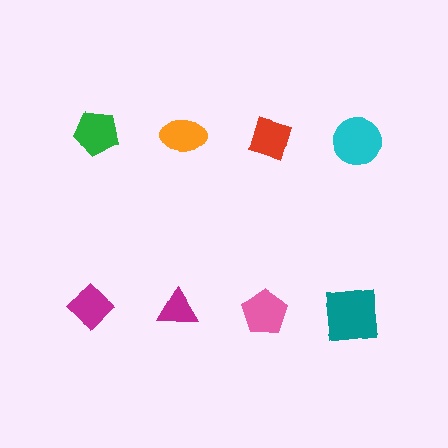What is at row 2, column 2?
A magenta triangle.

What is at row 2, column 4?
A teal square.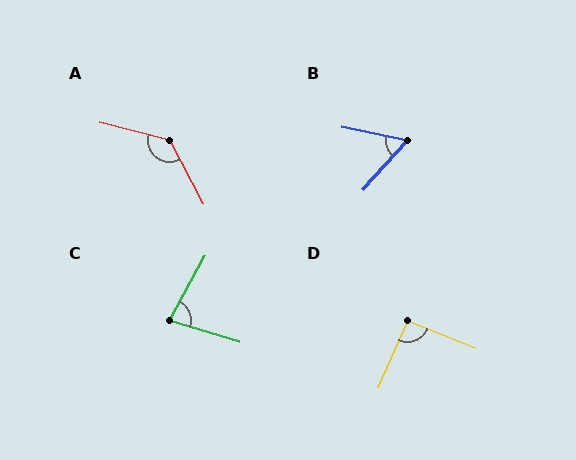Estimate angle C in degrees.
Approximately 78 degrees.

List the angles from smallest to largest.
B (59°), C (78°), D (92°), A (131°).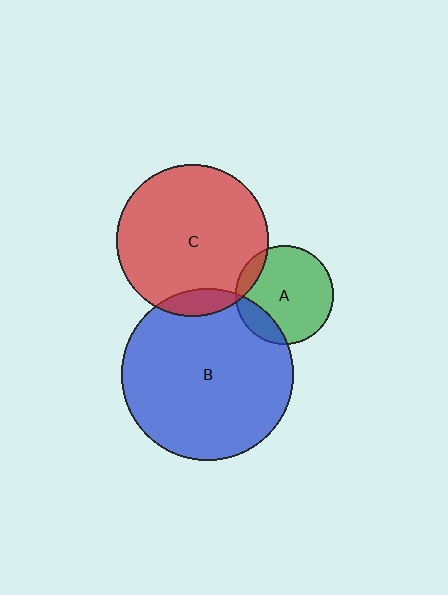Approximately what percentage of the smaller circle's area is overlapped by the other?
Approximately 15%.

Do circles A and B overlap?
Yes.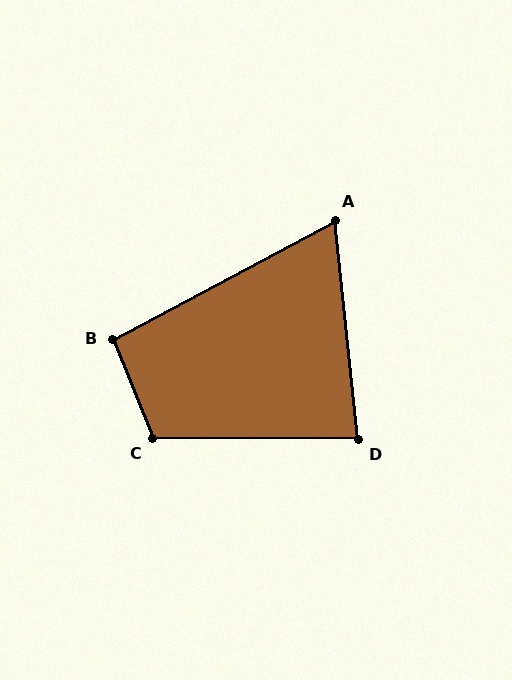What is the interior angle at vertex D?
Approximately 84 degrees (acute).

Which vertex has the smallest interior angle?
A, at approximately 68 degrees.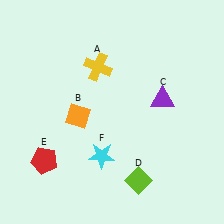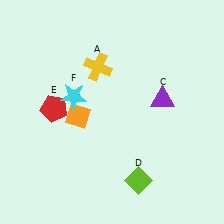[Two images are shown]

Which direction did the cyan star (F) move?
The cyan star (F) moved up.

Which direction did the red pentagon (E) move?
The red pentagon (E) moved up.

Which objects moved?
The objects that moved are: the red pentagon (E), the cyan star (F).